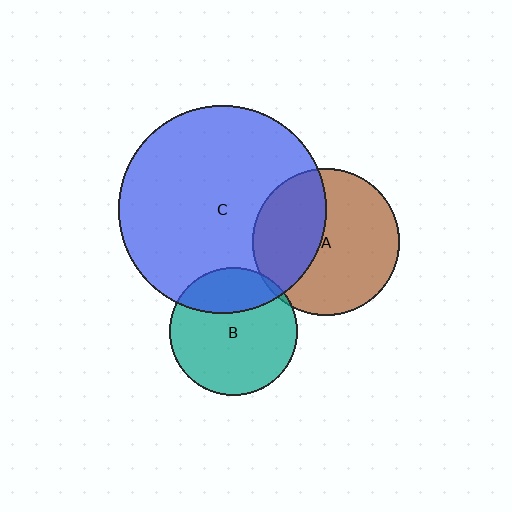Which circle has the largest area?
Circle C (blue).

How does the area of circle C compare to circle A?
Approximately 2.0 times.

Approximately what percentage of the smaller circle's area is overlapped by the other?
Approximately 5%.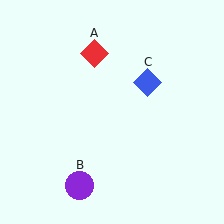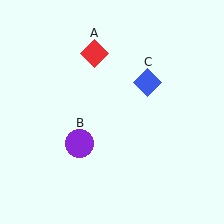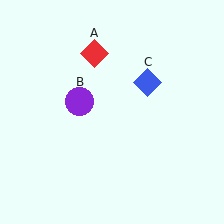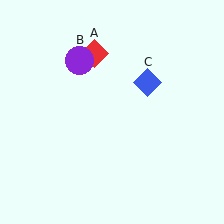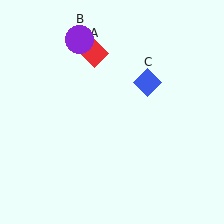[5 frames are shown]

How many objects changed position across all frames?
1 object changed position: purple circle (object B).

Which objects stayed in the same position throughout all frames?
Red diamond (object A) and blue diamond (object C) remained stationary.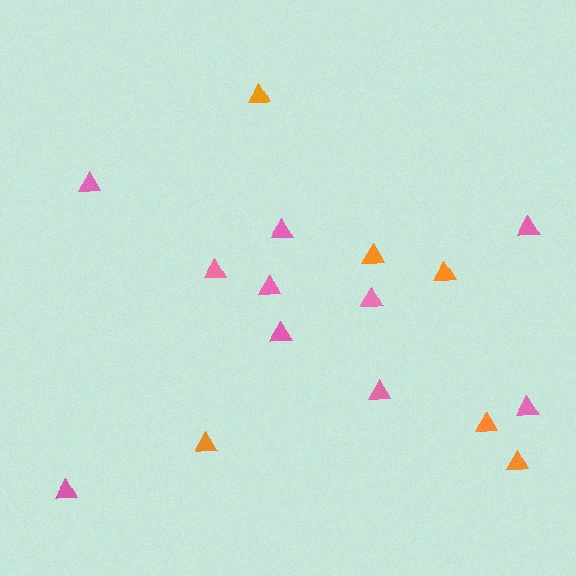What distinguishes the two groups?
There are 2 groups: one group of pink triangles (10) and one group of orange triangles (6).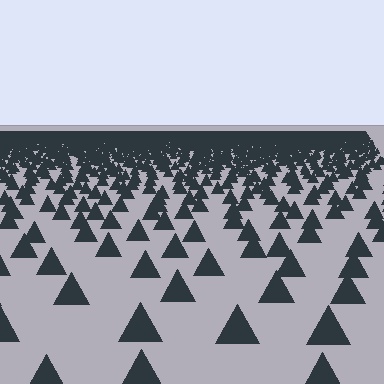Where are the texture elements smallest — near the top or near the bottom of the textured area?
Near the top.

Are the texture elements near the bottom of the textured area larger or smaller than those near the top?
Larger. Near the bottom, elements are closer to the viewer and appear at a bigger on-screen size.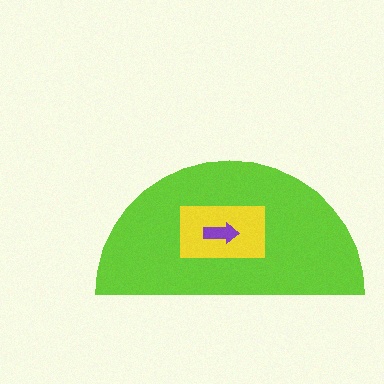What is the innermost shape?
The purple arrow.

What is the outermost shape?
The lime semicircle.